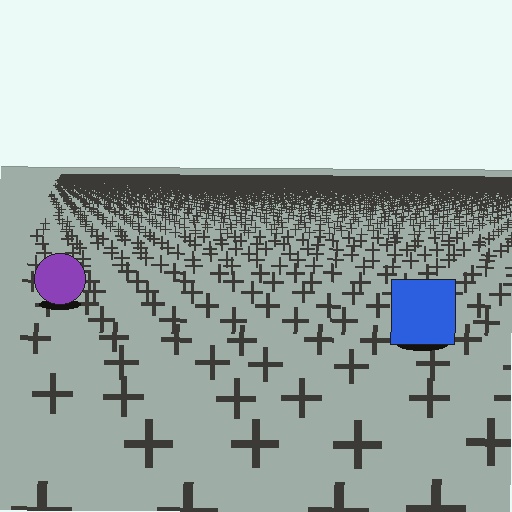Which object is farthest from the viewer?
The purple circle is farthest from the viewer. It appears smaller and the ground texture around it is denser.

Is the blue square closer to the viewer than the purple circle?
Yes. The blue square is closer — you can tell from the texture gradient: the ground texture is coarser near it.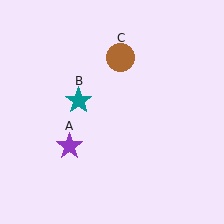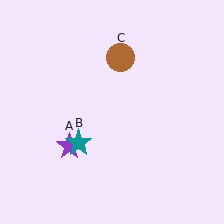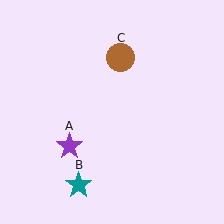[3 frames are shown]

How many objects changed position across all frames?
1 object changed position: teal star (object B).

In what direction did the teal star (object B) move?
The teal star (object B) moved down.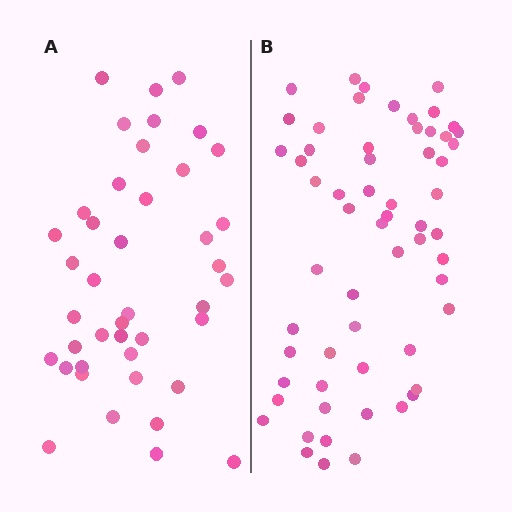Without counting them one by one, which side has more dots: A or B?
Region B (the right region) has more dots.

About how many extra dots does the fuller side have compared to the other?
Region B has approximately 20 more dots than region A.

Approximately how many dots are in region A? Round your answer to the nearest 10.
About 40 dots. (The exact count is 42, which rounds to 40.)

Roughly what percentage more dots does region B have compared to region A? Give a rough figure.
About 45% more.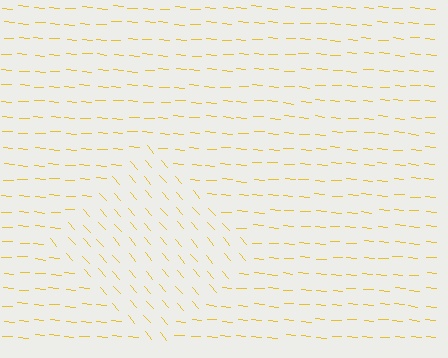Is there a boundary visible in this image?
Yes, there is a texture boundary formed by a change in line orientation.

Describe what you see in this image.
The image is filled with small yellow line segments. A diamond region in the image has lines oriented differently from the surrounding lines, creating a visible texture boundary.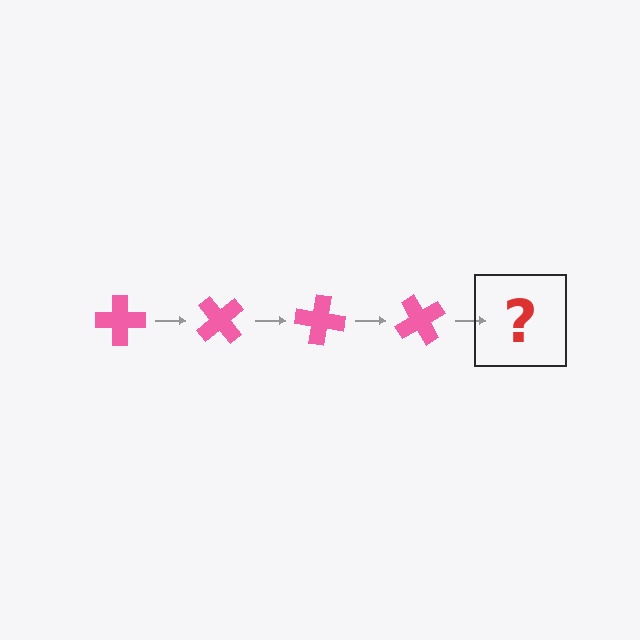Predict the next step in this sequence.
The next step is a pink cross rotated 200 degrees.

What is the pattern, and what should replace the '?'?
The pattern is that the cross rotates 50 degrees each step. The '?' should be a pink cross rotated 200 degrees.